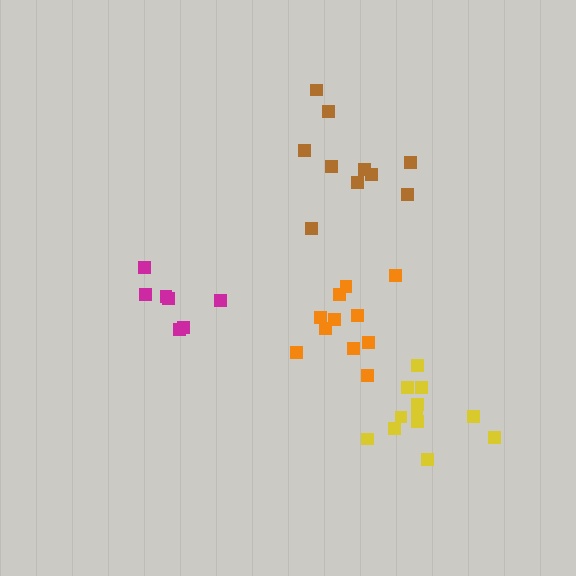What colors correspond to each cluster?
The clusters are colored: magenta, brown, orange, yellow.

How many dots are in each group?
Group 1: 7 dots, Group 2: 10 dots, Group 3: 11 dots, Group 4: 12 dots (40 total).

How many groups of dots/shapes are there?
There are 4 groups.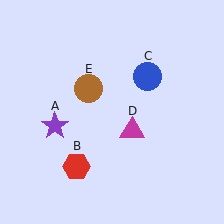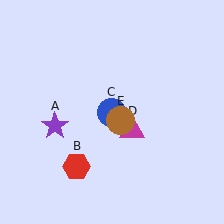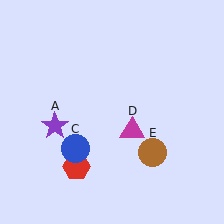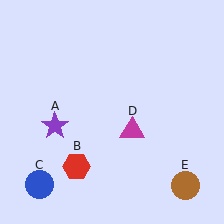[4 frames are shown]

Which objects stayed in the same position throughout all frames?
Purple star (object A) and red hexagon (object B) and magenta triangle (object D) remained stationary.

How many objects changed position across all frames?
2 objects changed position: blue circle (object C), brown circle (object E).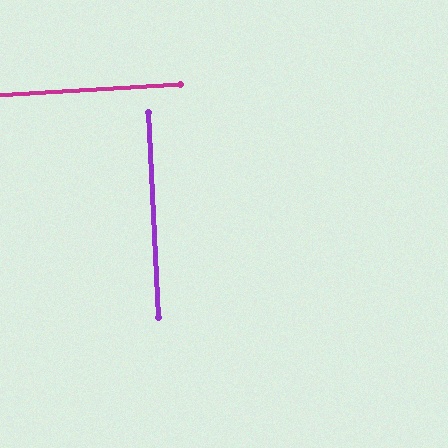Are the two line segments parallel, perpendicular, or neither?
Perpendicular — they meet at approximately 89°.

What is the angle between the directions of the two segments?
Approximately 89 degrees.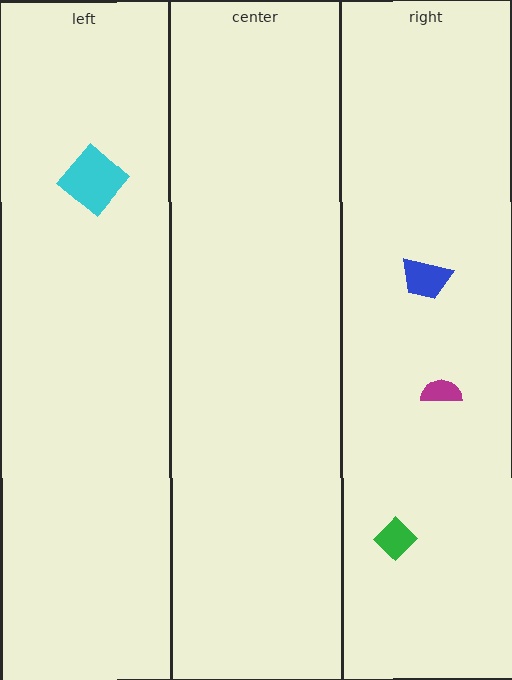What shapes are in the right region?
The blue trapezoid, the magenta semicircle, the green diamond.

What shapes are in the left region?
The cyan diamond.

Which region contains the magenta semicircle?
The right region.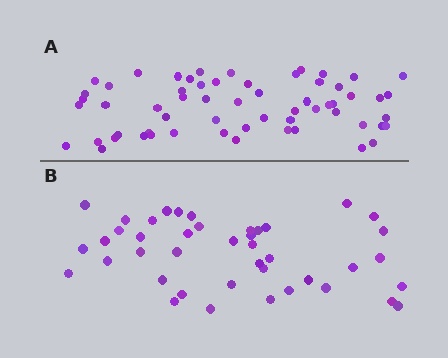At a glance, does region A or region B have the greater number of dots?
Region A (the top region) has more dots.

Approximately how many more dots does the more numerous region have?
Region A has approximately 20 more dots than region B.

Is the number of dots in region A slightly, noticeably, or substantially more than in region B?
Region A has noticeably more, but not dramatically so. The ratio is roughly 1.4 to 1.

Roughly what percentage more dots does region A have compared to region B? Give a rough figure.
About 45% more.